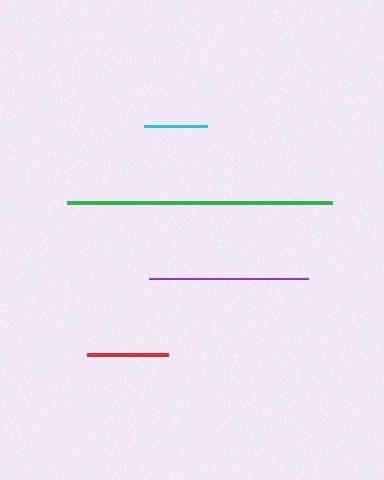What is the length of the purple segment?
The purple segment is approximately 158 pixels long.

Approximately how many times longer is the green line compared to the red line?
The green line is approximately 3.3 times the length of the red line.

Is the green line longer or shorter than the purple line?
The green line is longer than the purple line.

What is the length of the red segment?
The red segment is approximately 81 pixels long.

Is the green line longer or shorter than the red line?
The green line is longer than the red line.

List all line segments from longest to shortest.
From longest to shortest: green, purple, red, cyan.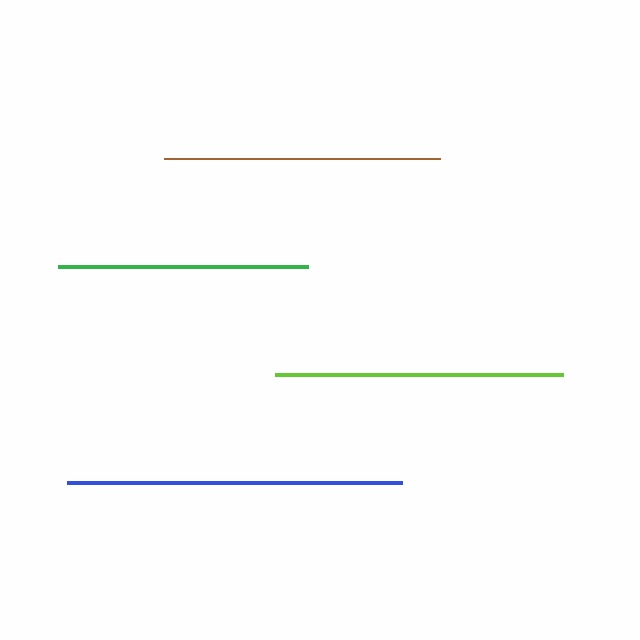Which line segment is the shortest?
The green line is the shortest at approximately 249 pixels.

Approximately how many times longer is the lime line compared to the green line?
The lime line is approximately 1.2 times the length of the green line.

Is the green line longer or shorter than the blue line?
The blue line is longer than the green line.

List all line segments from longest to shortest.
From longest to shortest: blue, lime, brown, green.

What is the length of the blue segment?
The blue segment is approximately 335 pixels long.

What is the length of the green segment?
The green segment is approximately 249 pixels long.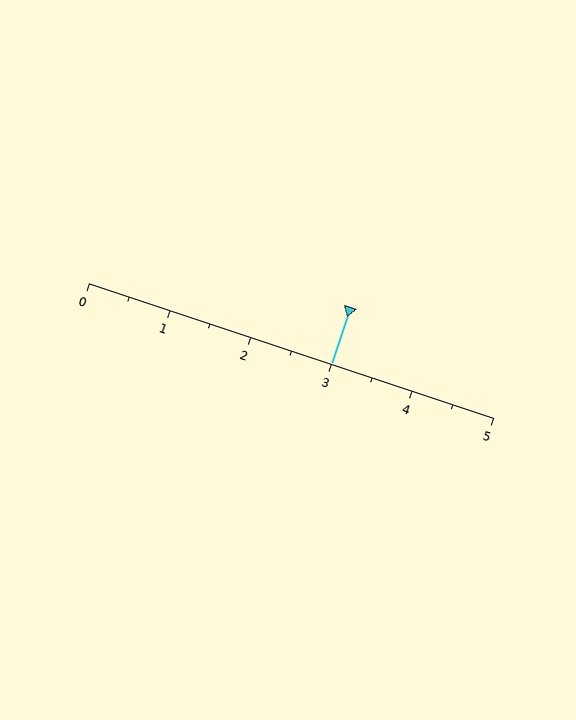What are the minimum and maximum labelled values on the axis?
The axis runs from 0 to 5.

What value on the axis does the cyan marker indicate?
The marker indicates approximately 3.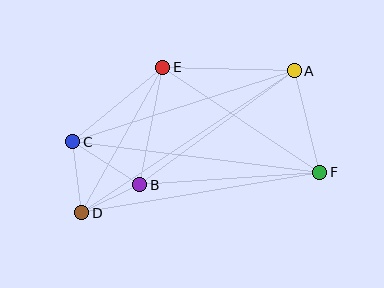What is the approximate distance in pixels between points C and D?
The distance between C and D is approximately 72 pixels.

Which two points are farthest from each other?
Points A and D are farthest from each other.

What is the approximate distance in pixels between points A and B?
The distance between A and B is approximately 192 pixels.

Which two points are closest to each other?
Points B and D are closest to each other.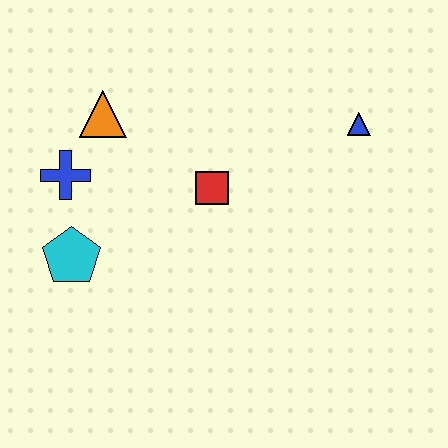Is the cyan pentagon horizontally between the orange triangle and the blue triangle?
No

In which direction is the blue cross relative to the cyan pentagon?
The blue cross is above the cyan pentagon.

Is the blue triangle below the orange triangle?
Yes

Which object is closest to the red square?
The orange triangle is closest to the red square.